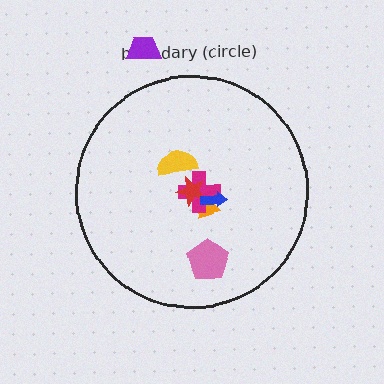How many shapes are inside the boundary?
6 inside, 1 outside.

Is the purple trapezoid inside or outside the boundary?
Outside.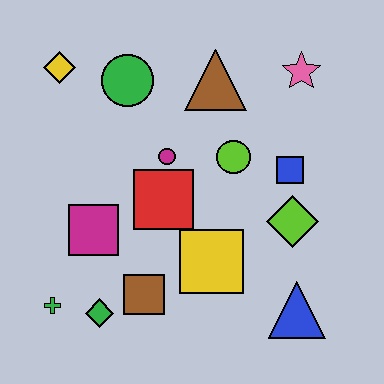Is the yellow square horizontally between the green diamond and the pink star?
Yes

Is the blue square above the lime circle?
No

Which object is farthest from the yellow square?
The yellow diamond is farthest from the yellow square.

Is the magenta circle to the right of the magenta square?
Yes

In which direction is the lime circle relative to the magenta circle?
The lime circle is to the right of the magenta circle.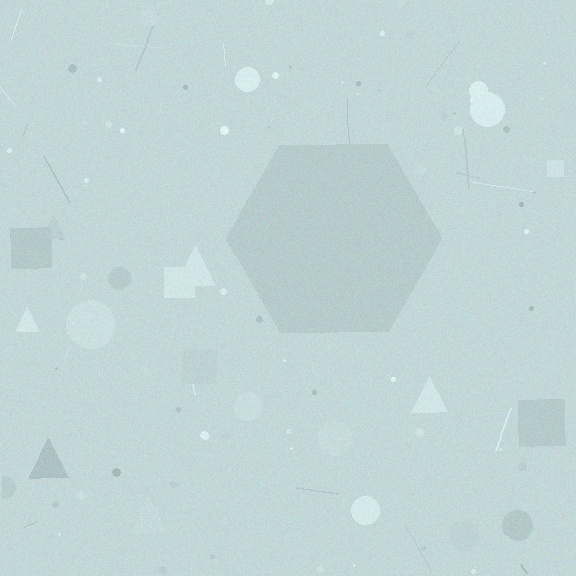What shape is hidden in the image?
A hexagon is hidden in the image.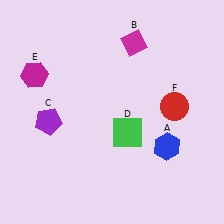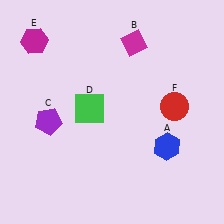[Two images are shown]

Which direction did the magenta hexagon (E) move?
The magenta hexagon (E) moved up.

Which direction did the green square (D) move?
The green square (D) moved left.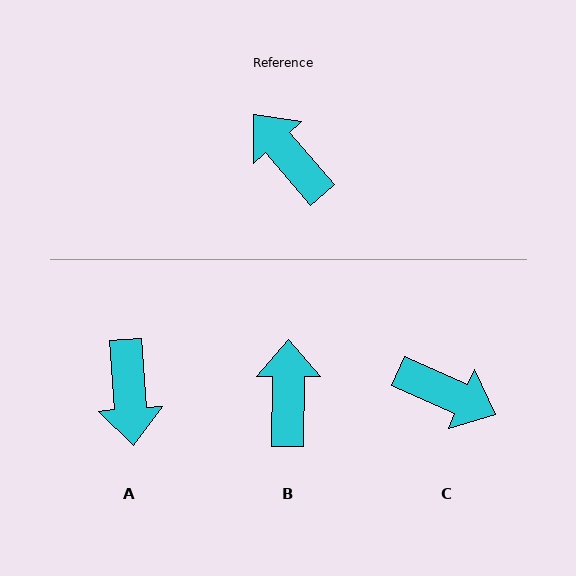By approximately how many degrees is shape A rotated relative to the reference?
Approximately 144 degrees counter-clockwise.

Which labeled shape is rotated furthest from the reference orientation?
C, about 155 degrees away.